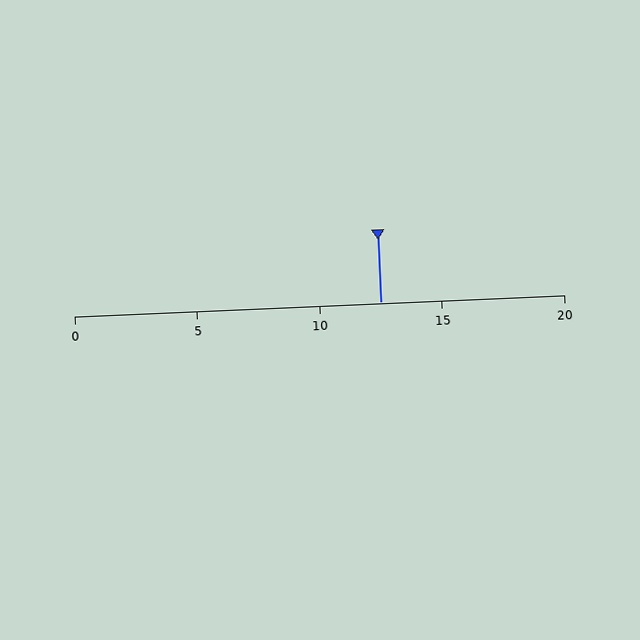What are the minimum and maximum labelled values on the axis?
The axis runs from 0 to 20.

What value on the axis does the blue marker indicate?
The marker indicates approximately 12.5.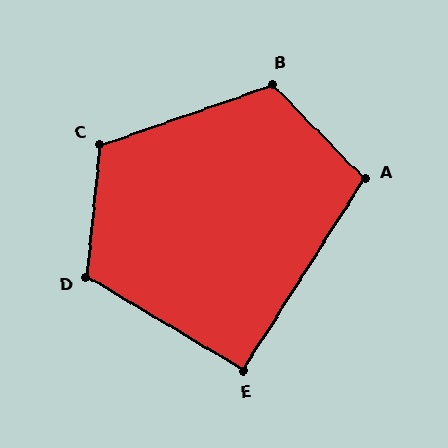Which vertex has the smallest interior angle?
E, at approximately 92 degrees.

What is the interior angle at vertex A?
Approximately 103 degrees (obtuse).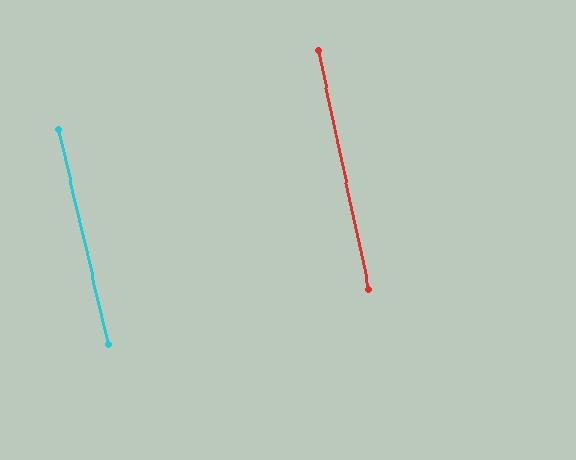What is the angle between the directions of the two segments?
Approximately 1 degree.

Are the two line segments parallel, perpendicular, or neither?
Parallel — their directions differ by only 1.0°.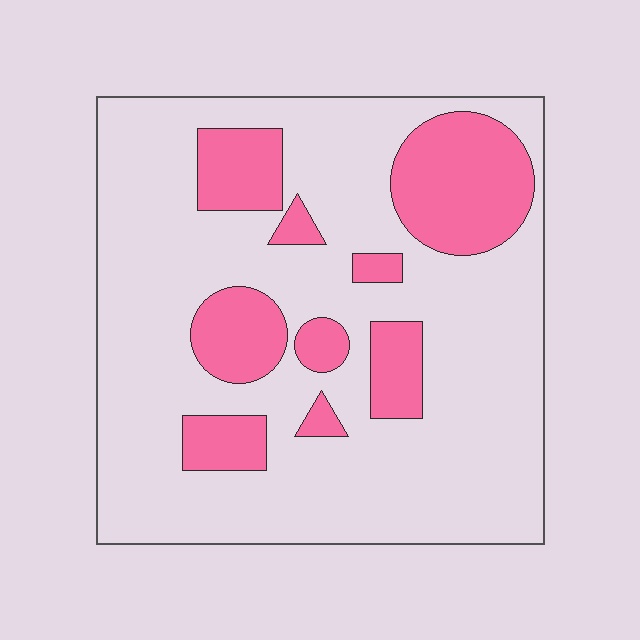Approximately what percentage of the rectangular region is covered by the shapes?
Approximately 25%.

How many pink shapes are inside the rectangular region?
9.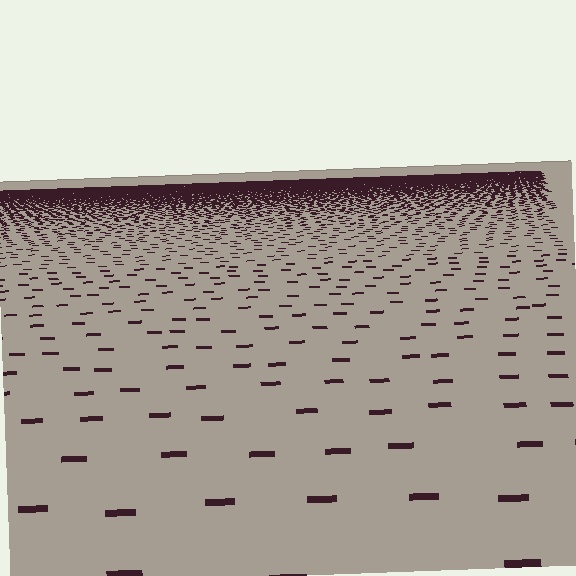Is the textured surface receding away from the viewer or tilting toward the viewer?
The surface is receding away from the viewer. Texture elements get smaller and denser toward the top.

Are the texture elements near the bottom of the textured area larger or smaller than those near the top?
Larger. Near the bottom, elements are closer to the viewer and appear at a bigger on-screen size.